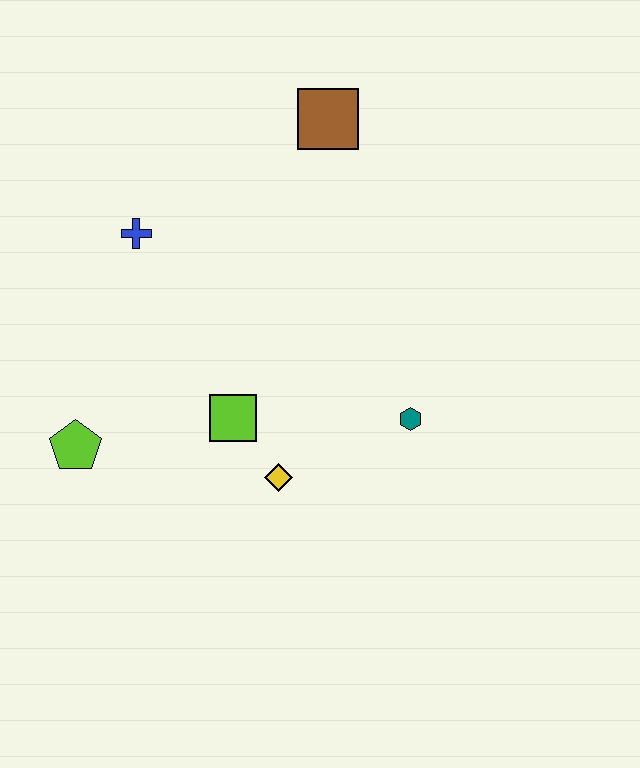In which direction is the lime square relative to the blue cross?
The lime square is below the blue cross.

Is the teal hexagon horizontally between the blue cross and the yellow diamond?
No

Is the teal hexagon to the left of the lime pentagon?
No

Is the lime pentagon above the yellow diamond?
Yes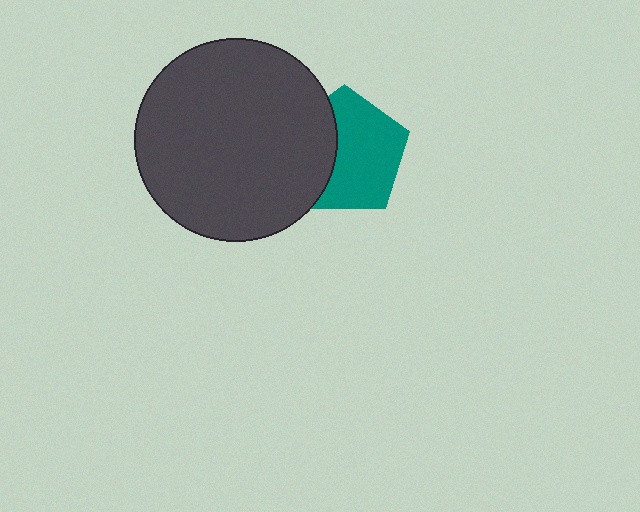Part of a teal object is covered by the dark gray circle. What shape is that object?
It is a pentagon.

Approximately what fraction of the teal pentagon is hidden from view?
Roughly 36% of the teal pentagon is hidden behind the dark gray circle.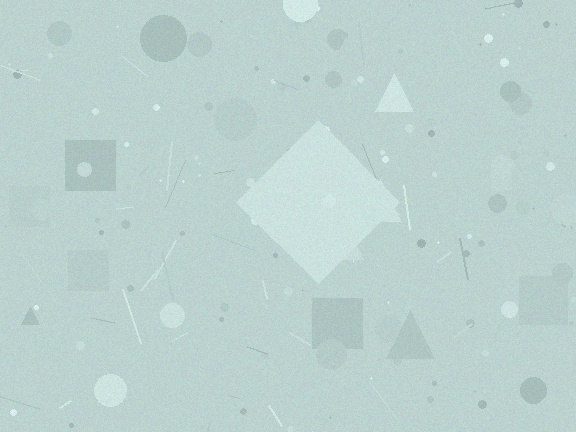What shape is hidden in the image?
A diamond is hidden in the image.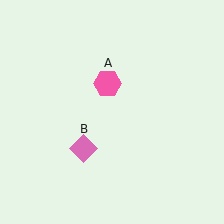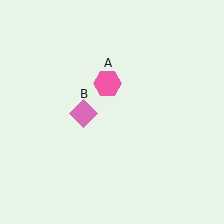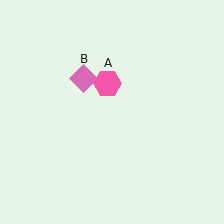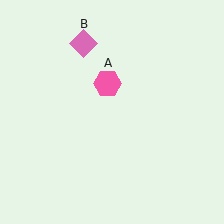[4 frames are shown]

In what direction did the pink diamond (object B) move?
The pink diamond (object B) moved up.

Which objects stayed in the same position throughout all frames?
Pink hexagon (object A) remained stationary.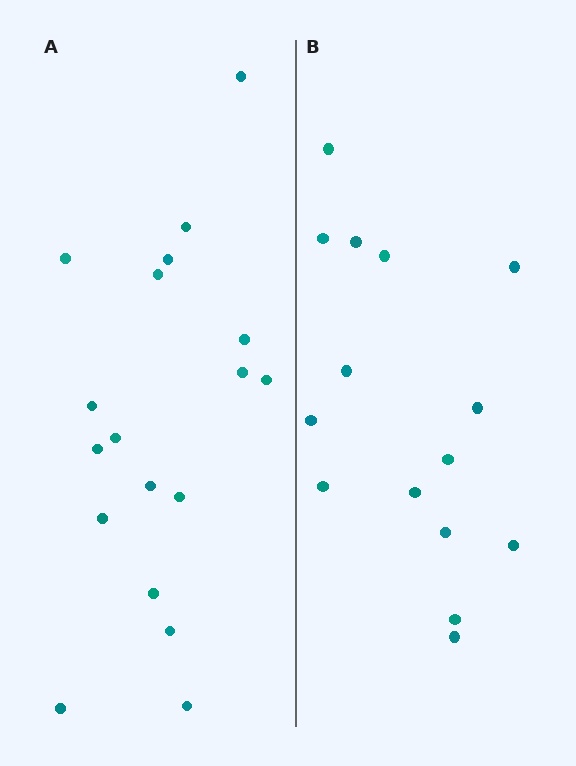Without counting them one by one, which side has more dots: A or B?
Region A (the left region) has more dots.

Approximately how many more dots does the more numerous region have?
Region A has just a few more — roughly 2 or 3 more dots than region B.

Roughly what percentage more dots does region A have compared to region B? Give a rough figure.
About 20% more.